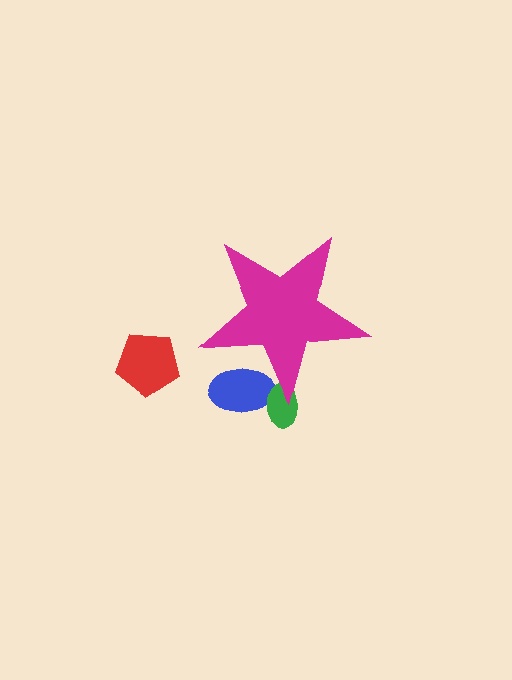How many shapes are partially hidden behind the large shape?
2 shapes are partially hidden.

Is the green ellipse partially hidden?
Yes, the green ellipse is partially hidden behind the magenta star.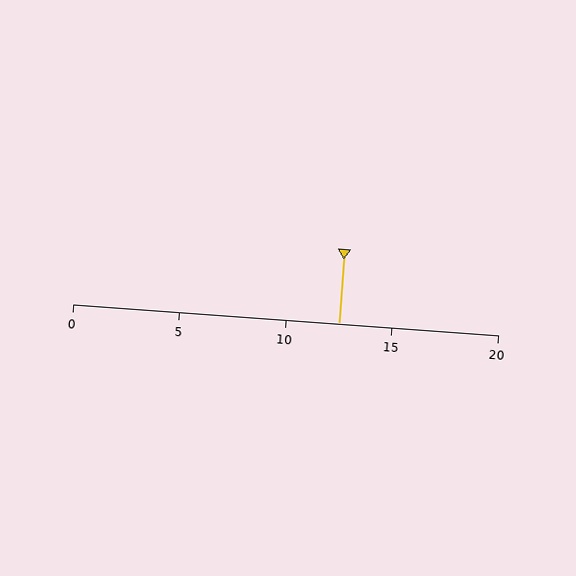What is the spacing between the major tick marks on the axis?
The major ticks are spaced 5 apart.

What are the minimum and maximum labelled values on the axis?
The axis runs from 0 to 20.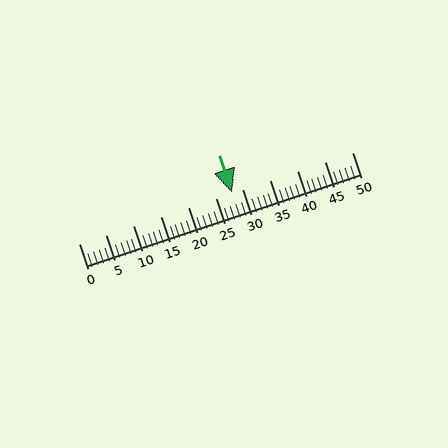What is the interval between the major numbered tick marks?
The major tick marks are spaced 5 units apart.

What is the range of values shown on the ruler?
The ruler shows values from 0 to 50.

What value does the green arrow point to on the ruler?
The green arrow points to approximately 28.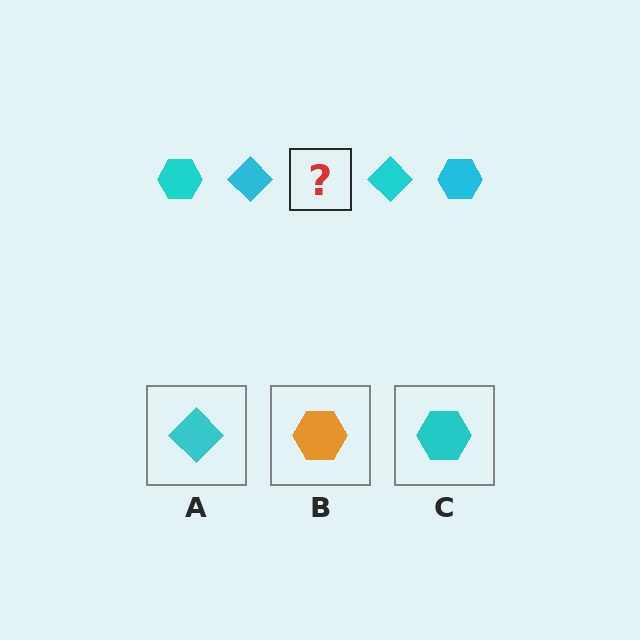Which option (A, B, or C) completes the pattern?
C.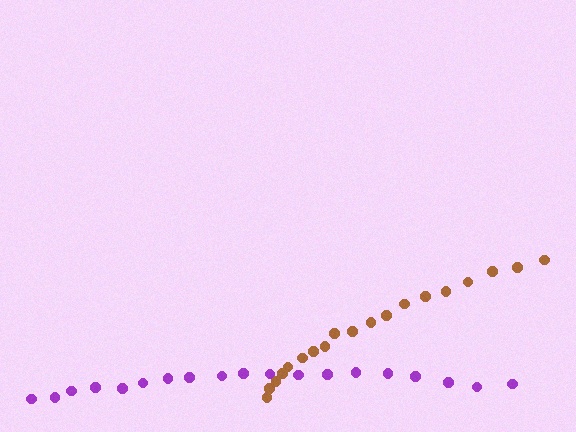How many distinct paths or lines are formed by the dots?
There are 2 distinct paths.